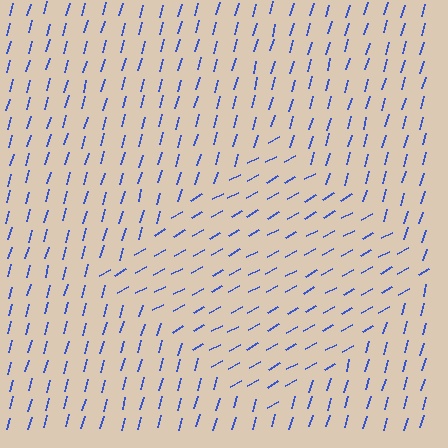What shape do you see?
I see a diamond.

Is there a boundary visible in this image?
Yes, there is a texture boundary formed by a change in line orientation.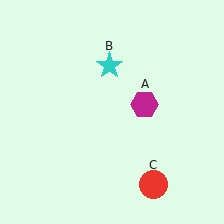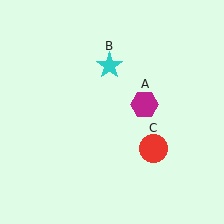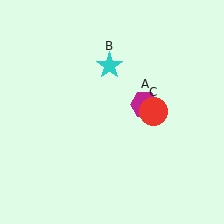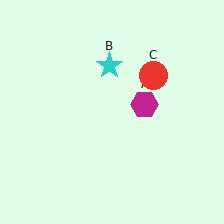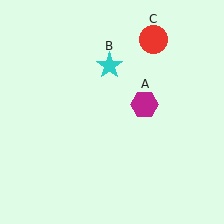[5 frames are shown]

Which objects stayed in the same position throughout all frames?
Magenta hexagon (object A) and cyan star (object B) remained stationary.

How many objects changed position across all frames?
1 object changed position: red circle (object C).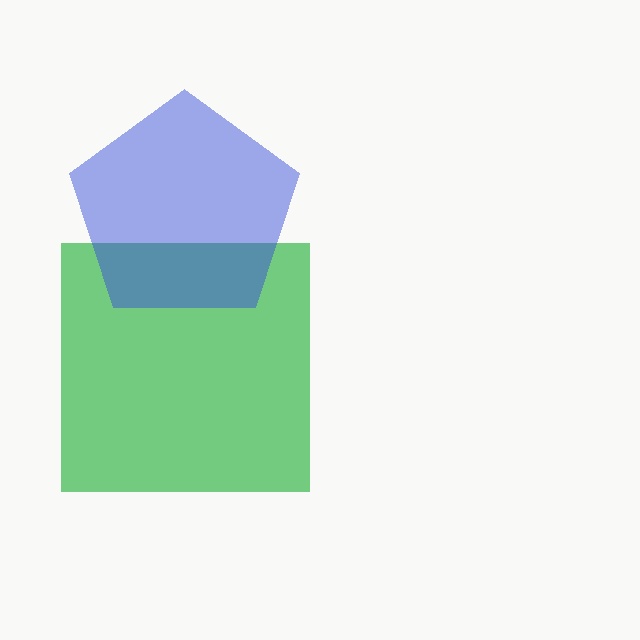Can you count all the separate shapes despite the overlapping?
Yes, there are 2 separate shapes.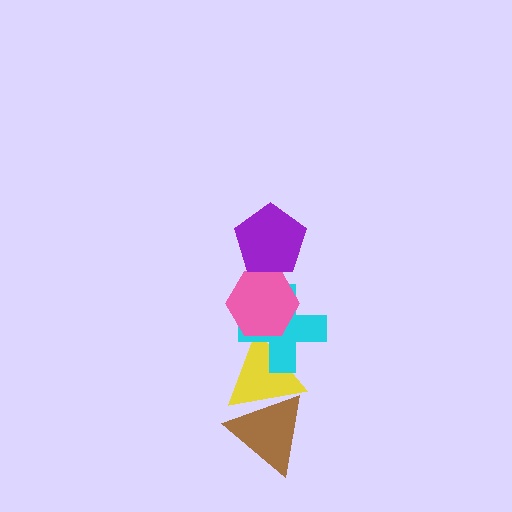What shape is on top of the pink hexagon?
The purple pentagon is on top of the pink hexagon.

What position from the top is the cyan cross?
The cyan cross is 3rd from the top.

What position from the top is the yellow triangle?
The yellow triangle is 4th from the top.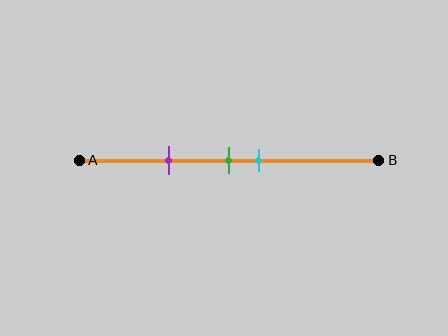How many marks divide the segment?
There are 3 marks dividing the segment.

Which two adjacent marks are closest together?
The green and cyan marks are the closest adjacent pair.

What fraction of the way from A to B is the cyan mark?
The cyan mark is approximately 60% (0.6) of the way from A to B.